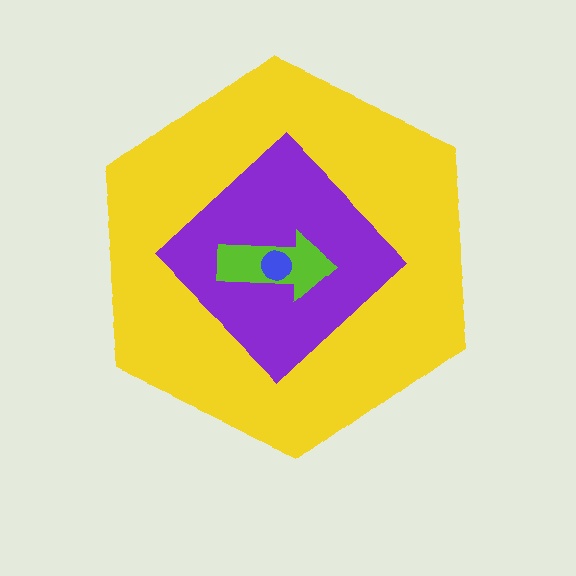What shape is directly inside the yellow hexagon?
The purple diamond.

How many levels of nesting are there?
4.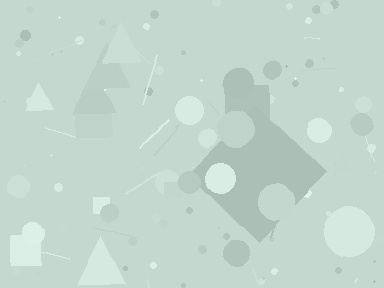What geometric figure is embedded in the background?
A diamond is embedded in the background.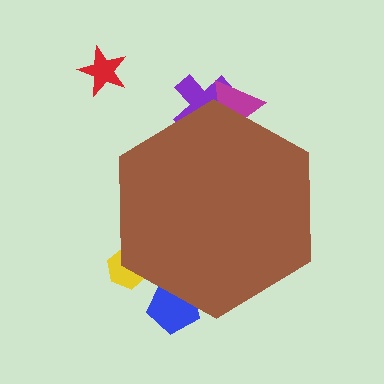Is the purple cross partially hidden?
Yes, the purple cross is partially hidden behind the brown hexagon.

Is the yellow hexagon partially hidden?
Yes, the yellow hexagon is partially hidden behind the brown hexagon.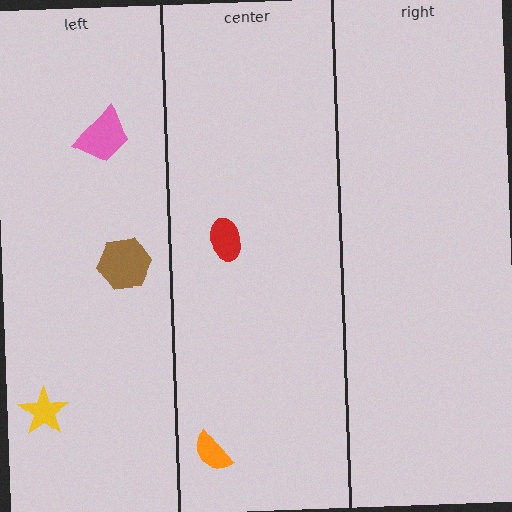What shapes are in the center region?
The orange semicircle, the red ellipse.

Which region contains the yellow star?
The left region.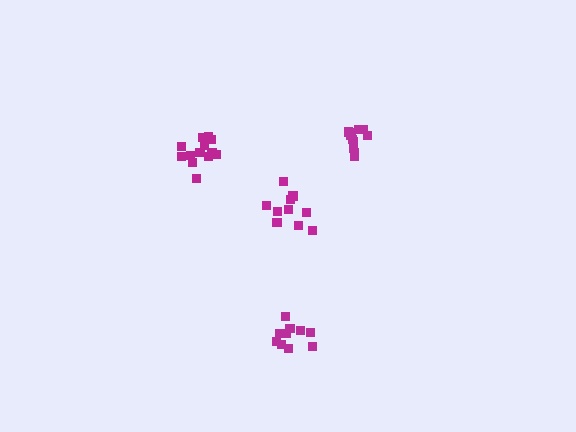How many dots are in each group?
Group 1: 14 dots, Group 2: 11 dots, Group 3: 10 dots, Group 4: 12 dots (47 total).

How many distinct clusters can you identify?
There are 4 distinct clusters.